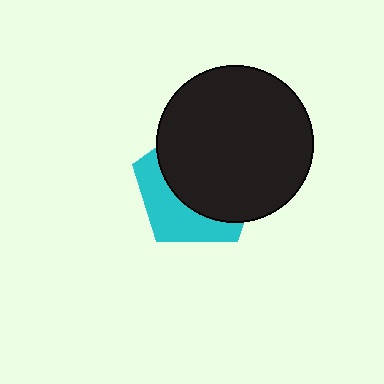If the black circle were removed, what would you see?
You would see the complete cyan pentagon.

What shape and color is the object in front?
The object in front is a black circle.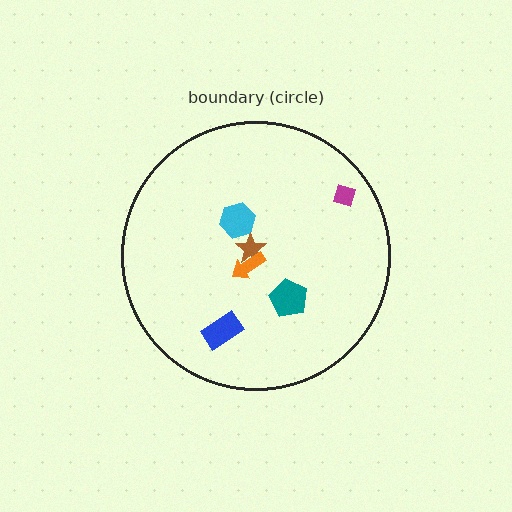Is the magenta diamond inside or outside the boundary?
Inside.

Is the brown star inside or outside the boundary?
Inside.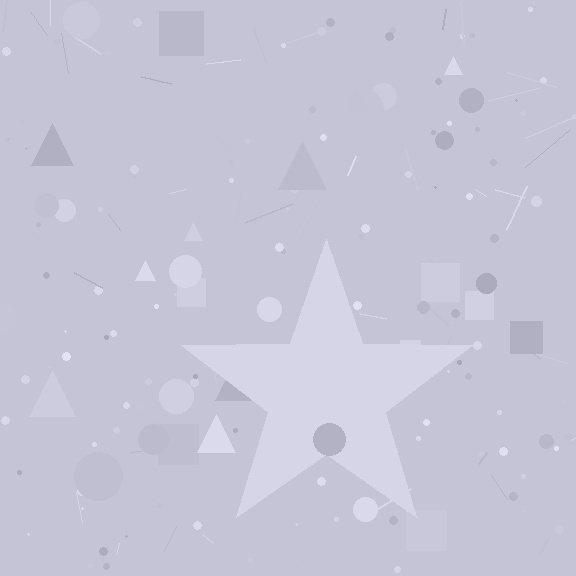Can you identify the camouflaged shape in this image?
The camouflaged shape is a star.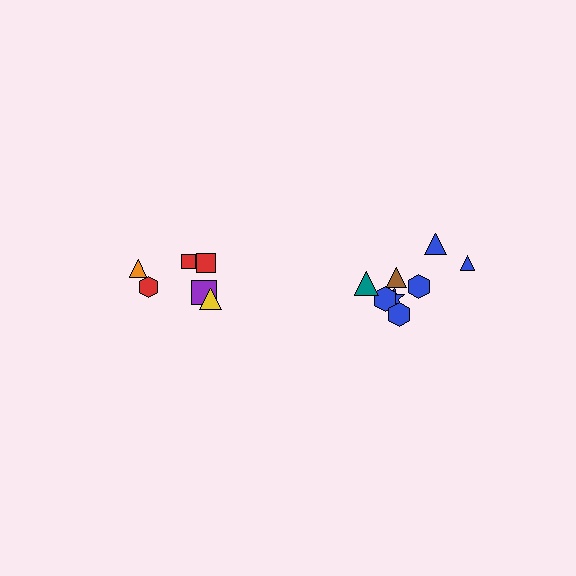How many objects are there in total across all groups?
There are 14 objects.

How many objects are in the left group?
There are 6 objects.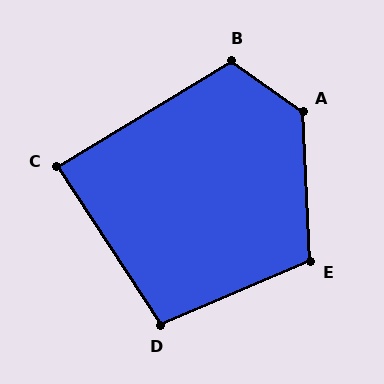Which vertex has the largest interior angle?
A, at approximately 128 degrees.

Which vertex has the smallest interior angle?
C, at approximately 88 degrees.